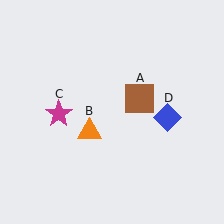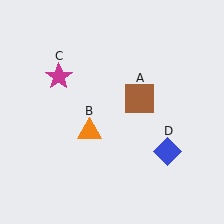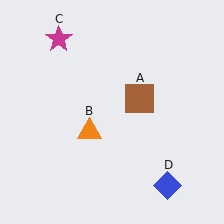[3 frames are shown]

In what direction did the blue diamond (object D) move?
The blue diamond (object D) moved down.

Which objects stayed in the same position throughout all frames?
Brown square (object A) and orange triangle (object B) remained stationary.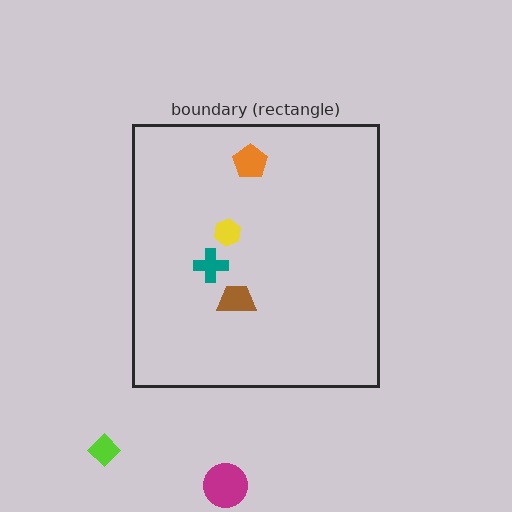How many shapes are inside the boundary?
4 inside, 2 outside.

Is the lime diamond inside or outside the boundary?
Outside.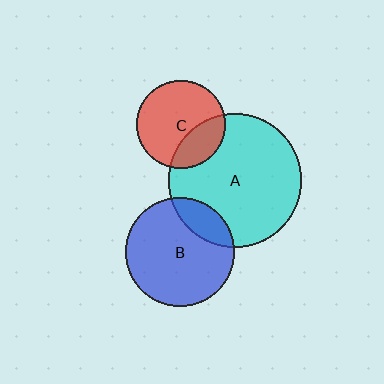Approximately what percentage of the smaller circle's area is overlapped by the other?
Approximately 30%.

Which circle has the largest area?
Circle A (cyan).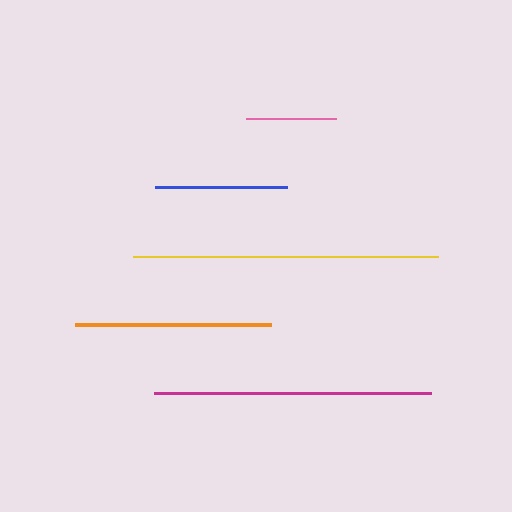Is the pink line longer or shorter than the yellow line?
The yellow line is longer than the pink line.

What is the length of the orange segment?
The orange segment is approximately 196 pixels long.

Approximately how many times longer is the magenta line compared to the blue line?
The magenta line is approximately 2.1 times the length of the blue line.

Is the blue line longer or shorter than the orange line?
The orange line is longer than the blue line.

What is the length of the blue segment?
The blue segment is approximately 132 pixels long.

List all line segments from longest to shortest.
From longest to shortest: yellow, magenta, orange, blue, pink.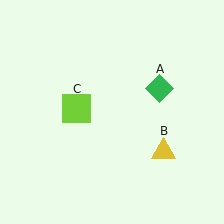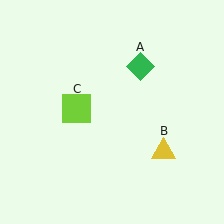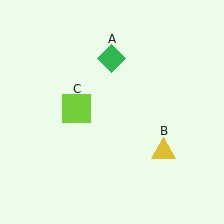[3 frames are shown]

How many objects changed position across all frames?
1 object changed position: green diamond (object A).